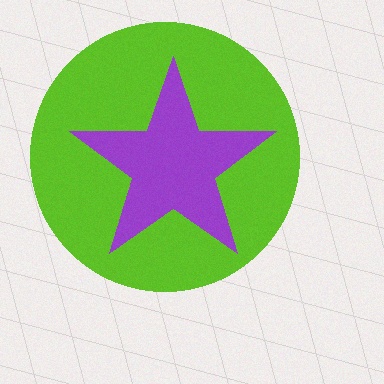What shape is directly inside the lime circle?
The purple star.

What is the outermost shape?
The lime circle.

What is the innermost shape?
The purple star.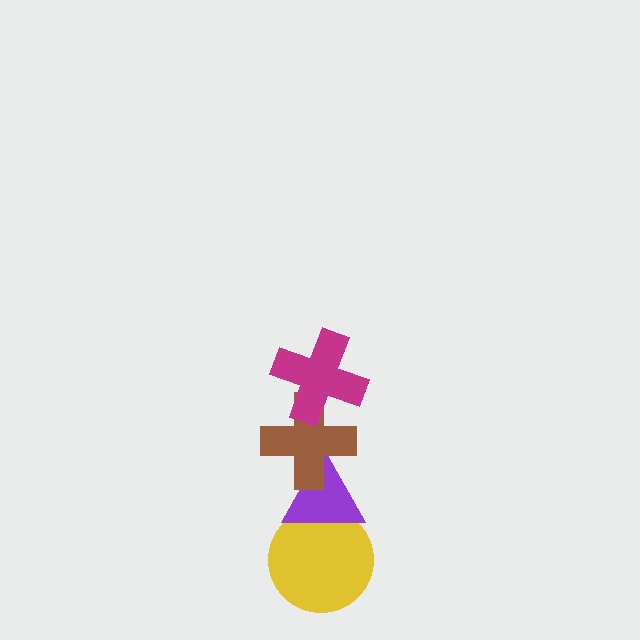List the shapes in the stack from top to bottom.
From top to bottom: the magenta cross, the brown cross, the purple triangle, the yellow circle.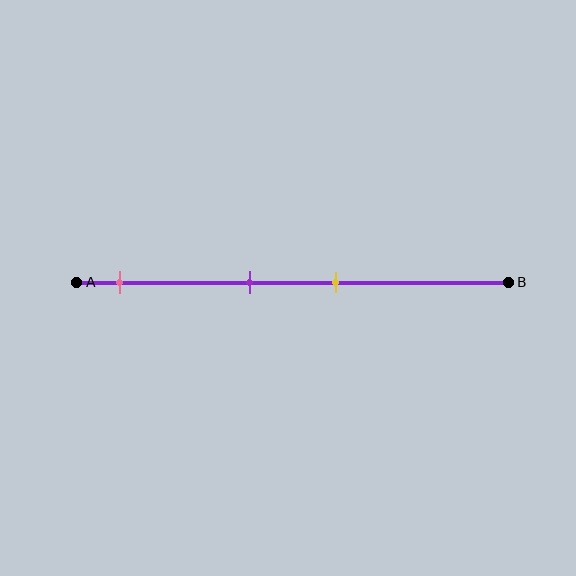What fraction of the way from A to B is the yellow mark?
The yellow mark is approximately 60% (0.6) of the way from A to B.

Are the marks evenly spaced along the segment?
No, the marks are not evenly spaced.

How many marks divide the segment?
There are 3 marks dividing the segment.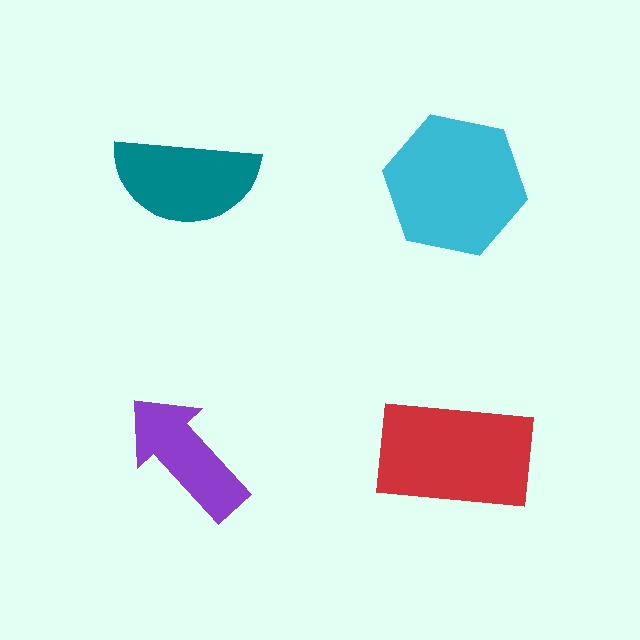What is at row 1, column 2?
A cyan hexagon.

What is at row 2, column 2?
A red rectangle.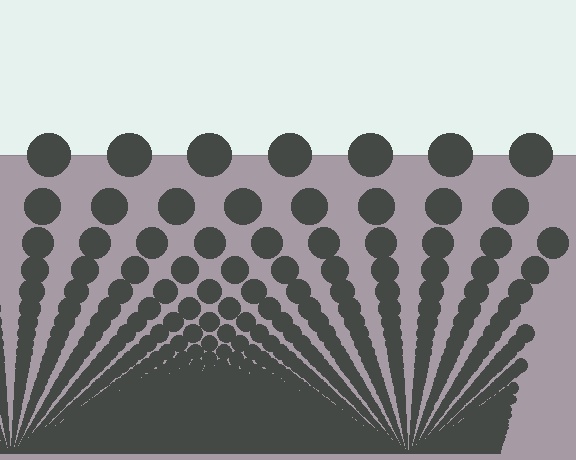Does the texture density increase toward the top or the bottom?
Density increases toward the bottom.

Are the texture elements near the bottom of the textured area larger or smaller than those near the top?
Smaller. The gradient is inverted — elements near the bottom are smaller and denser.